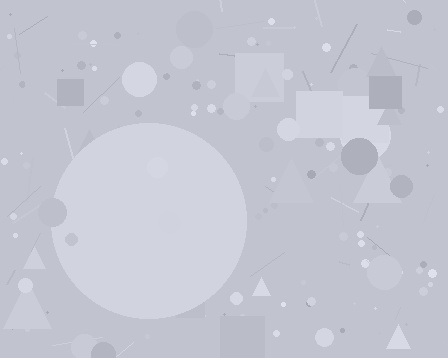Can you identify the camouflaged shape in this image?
The camouflaged shape is a circle.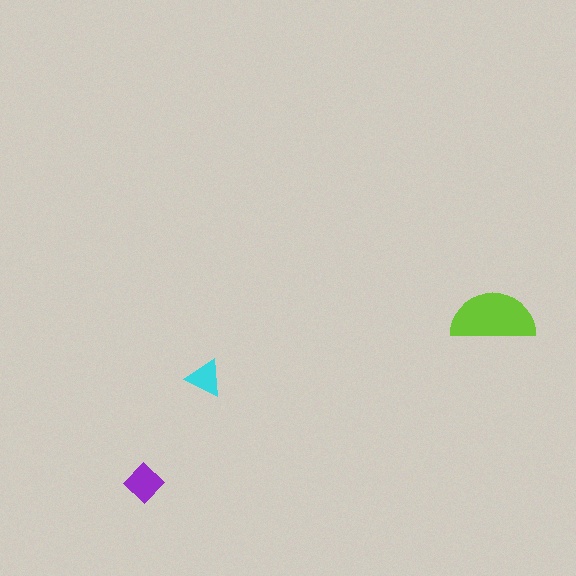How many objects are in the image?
There are 3 objects in the image.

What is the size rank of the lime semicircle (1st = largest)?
1st.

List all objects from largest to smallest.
The lime semicircle, the purple diamond, the cyan triangle.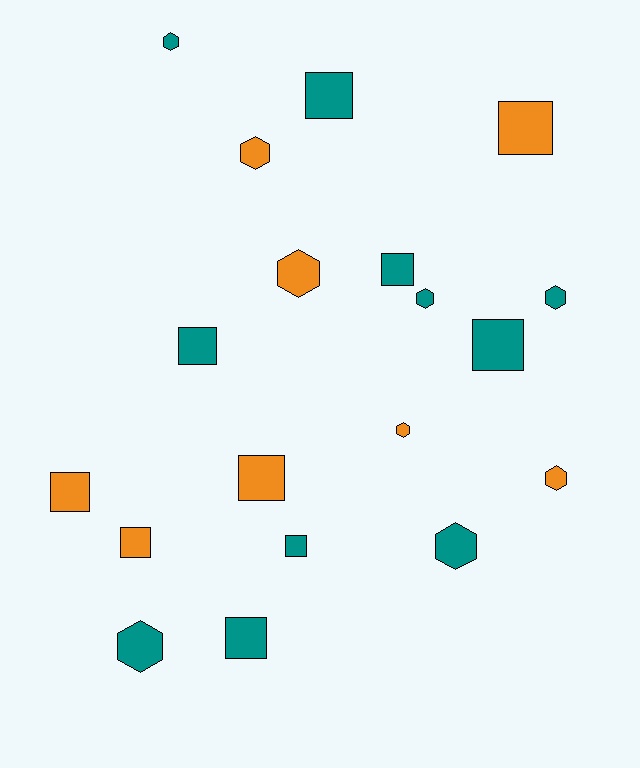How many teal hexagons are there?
There are 5 teal hexagons.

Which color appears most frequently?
Teal, with 11 objects.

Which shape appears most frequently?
Square, with 10 objects.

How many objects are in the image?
There are 19 objects.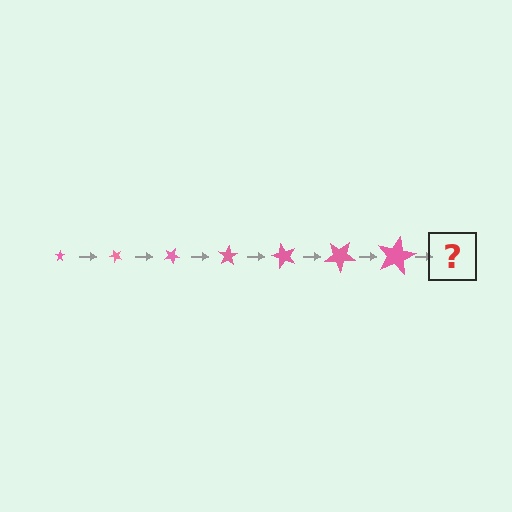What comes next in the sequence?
The next element should be a star, larger than the previous one and rotated 350 degrees from the start.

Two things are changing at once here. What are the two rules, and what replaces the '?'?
The two rules are that the star grows larger each step and it rotates 50 degrees each step. The '?' should be a star, larger than the previous one and rotated 350 degrees from the start.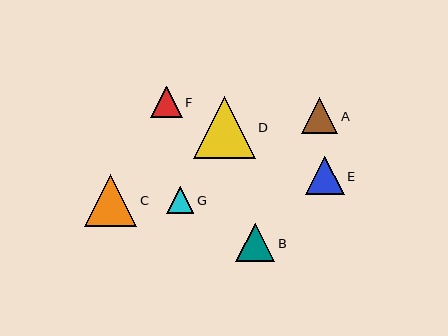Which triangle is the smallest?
Triangle G is the smallest with a size of approximately 27 pixels.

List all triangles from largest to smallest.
From largest to smallest: D, C, B, E, A, F, G.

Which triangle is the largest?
Triangle D is the largest with a size of approximately 62 pixels.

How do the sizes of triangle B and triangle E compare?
Triangle B and triangle E are approximately the same size.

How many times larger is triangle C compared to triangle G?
Triangle C is approximately 1.9 times the size of triangle G.